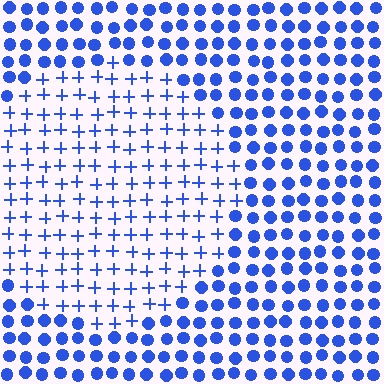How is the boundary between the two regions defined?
The boundary is defined by a change in element shape: plus signs inside vs. circles outside. All elements share the same color and spacing.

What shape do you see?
I see a circle.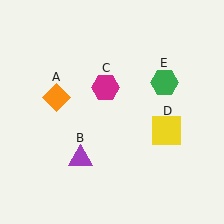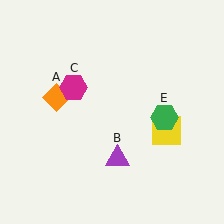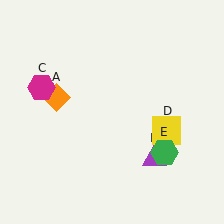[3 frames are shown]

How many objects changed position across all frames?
3 objects changed position: purple triangle (object B), magenta hexagon (object C), green hexagon (object E).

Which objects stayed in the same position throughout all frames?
Orange diamond (object A) and yellow square (object D) remained stationary.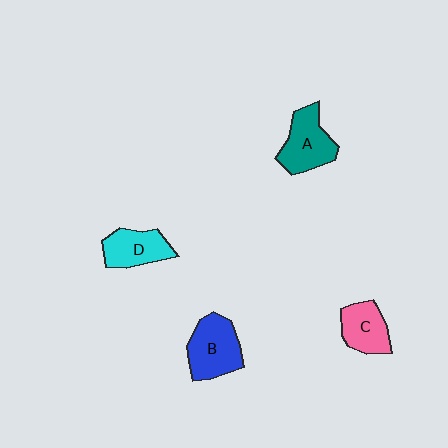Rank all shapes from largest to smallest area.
From largest to smallest: B (blue), A (teal), D (cyan), C (pink).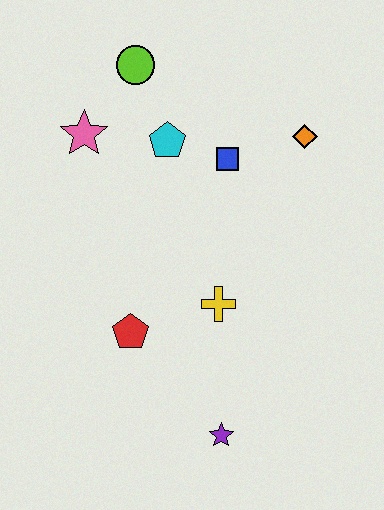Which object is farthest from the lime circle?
The purple star is farthest from the lime circle.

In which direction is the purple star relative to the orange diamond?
The purple star is below the orange diamond.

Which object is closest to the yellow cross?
The red pentagon is closest to the yellow cross.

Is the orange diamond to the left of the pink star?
No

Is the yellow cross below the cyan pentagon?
Yes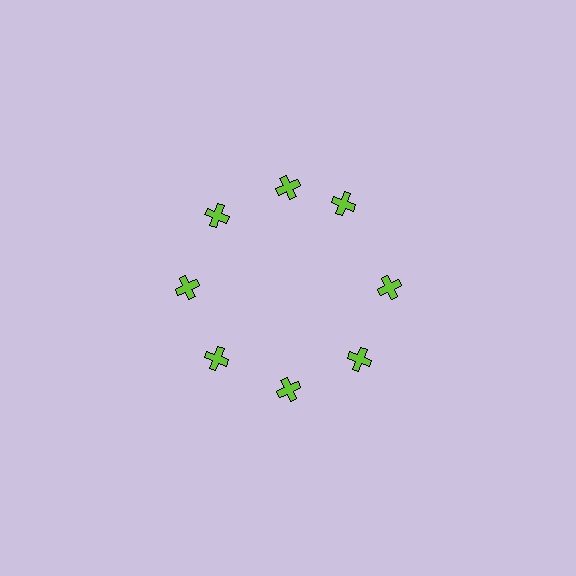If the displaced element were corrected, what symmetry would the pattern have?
It would have 8-fold rotational symmetry — the pattern would map onto itself every 45 degrees.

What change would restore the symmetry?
The symmetry would be restored by rotating it back into even spacing with its neighbors so that all 8 crosses sit at equal angles and equal distance from the center.